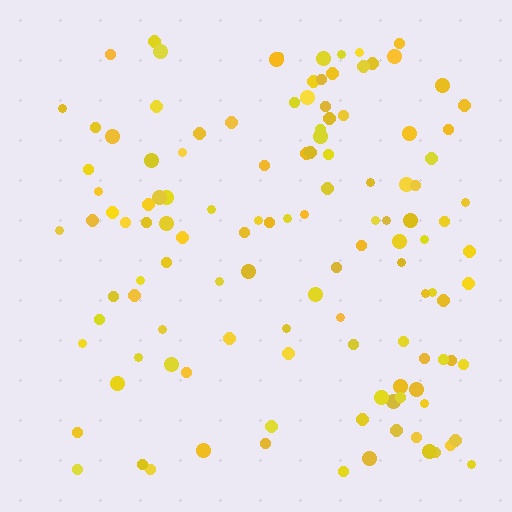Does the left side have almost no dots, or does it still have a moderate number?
Still a moderate number, just noticeably fewer than the right.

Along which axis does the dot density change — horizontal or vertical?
Horizontal.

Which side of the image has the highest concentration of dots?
The right.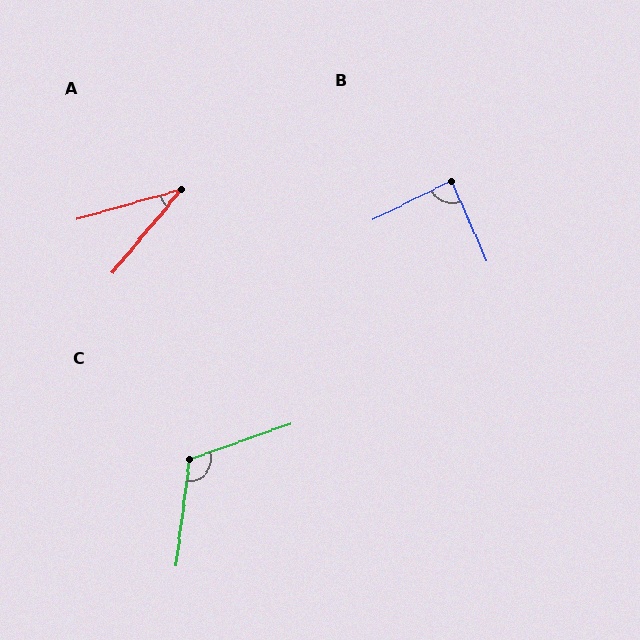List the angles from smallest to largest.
A (35°), B (88°), C (116°).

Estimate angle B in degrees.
Approximately 88 degrees.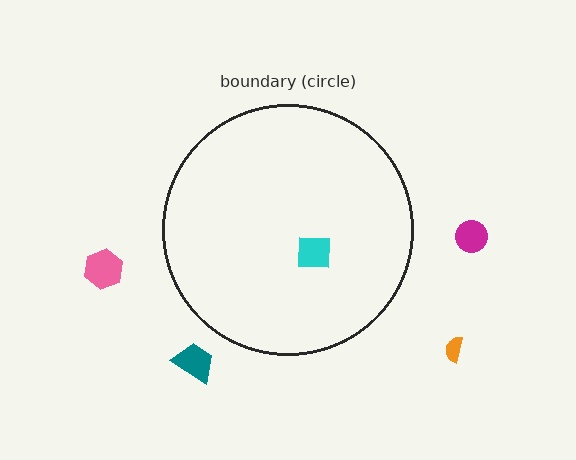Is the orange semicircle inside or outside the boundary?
Outside.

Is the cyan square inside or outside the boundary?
Inside.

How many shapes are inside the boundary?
1 inside, 4 outside.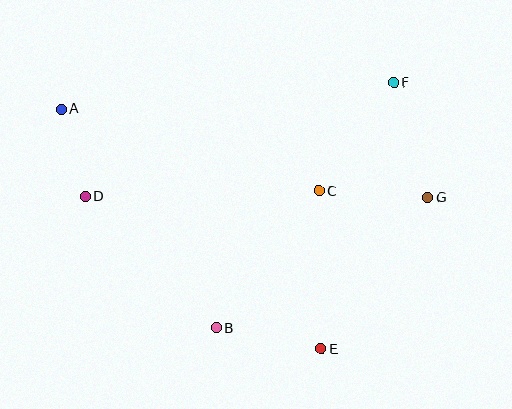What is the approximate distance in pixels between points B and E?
The distance between B and E is approximately 107 pixels.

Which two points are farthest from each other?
Points A and G are farthest from each other.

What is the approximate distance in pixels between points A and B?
The distance between A and B is approximately 268 pixels.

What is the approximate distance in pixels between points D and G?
The distance between D and G is approximately 343 pixels.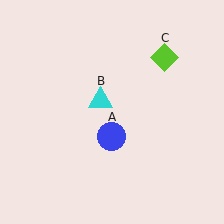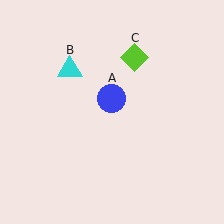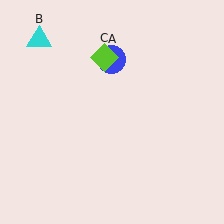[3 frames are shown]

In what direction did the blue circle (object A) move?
The blue circle (object A) moved up.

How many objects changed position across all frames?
3 objects changed position: blue circle (object A), cyan triangle (object B), lime diamond (object C).